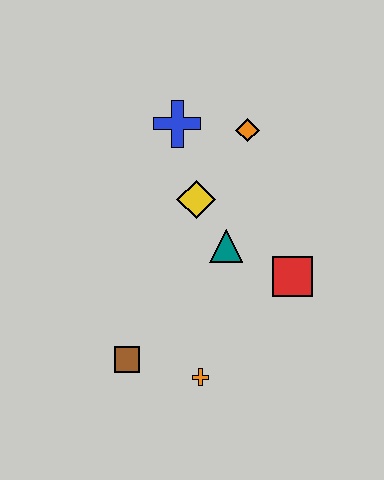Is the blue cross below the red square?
No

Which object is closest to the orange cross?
The brown square is closest to the orange cross.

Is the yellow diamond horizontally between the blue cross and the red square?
Yes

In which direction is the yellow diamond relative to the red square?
The yellow diamond is to the left of the red square.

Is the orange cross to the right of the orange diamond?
No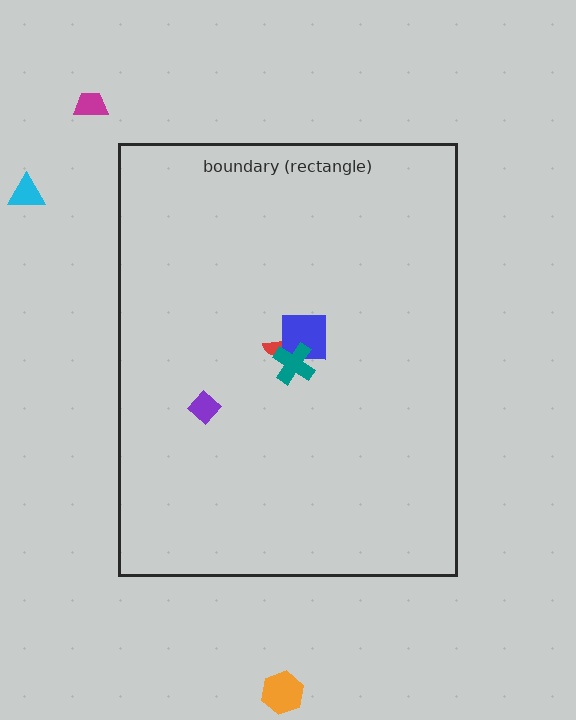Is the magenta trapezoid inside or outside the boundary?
Outside.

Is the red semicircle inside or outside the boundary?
Inside.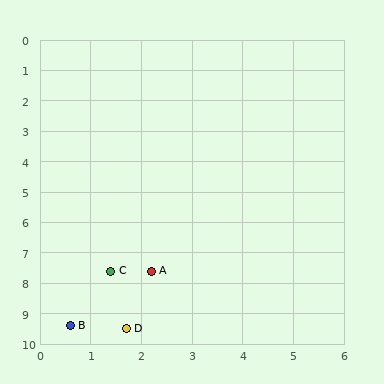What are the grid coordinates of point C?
Point C is at approximately (1.4, 7.6).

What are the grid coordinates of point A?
Point A is at approximately (2.2, 7.6).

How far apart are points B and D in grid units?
Points B and D are about 1.1 grid units apart.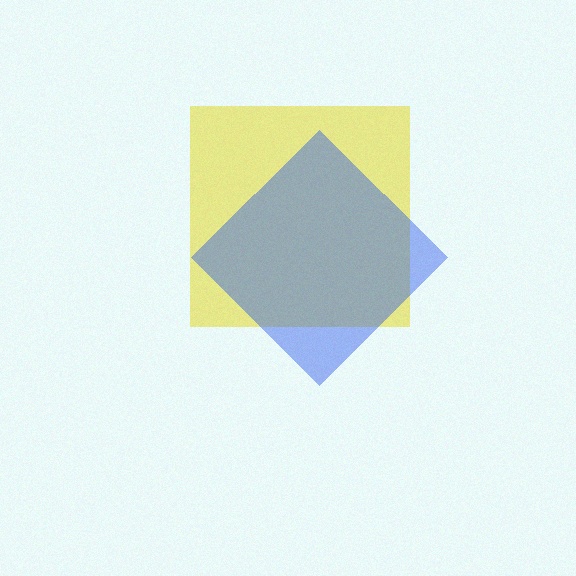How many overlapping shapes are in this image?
There are 2 overlapping shapes in the image.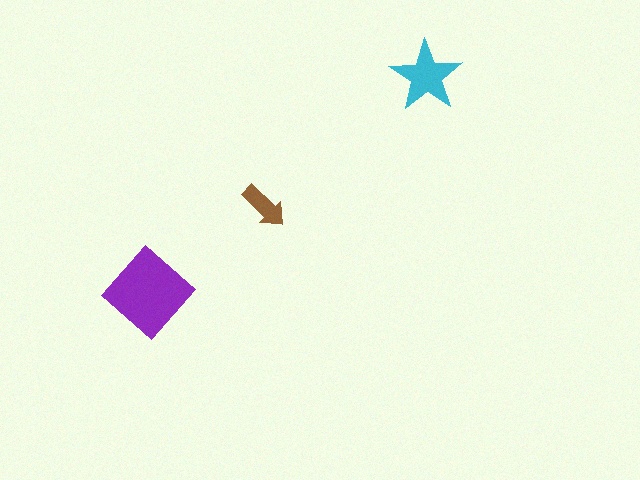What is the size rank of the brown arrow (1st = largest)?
3rd.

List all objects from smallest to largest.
The brown arrow, the cyan star, the purple diamond.